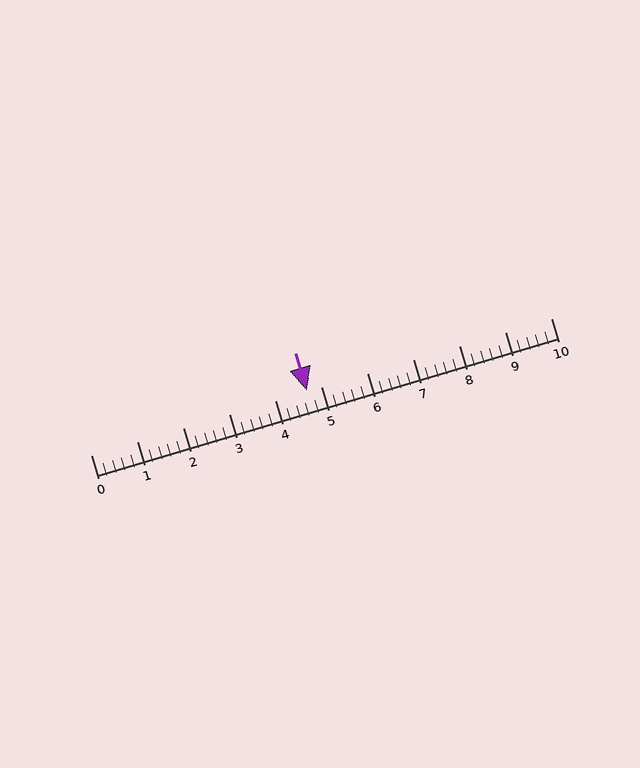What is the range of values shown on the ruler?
The ruler shows values from 0 to 10.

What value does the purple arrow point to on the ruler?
The purple arrow points to approximately 4.7.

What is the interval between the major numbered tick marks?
The major tick marks are spaced 1 units apart.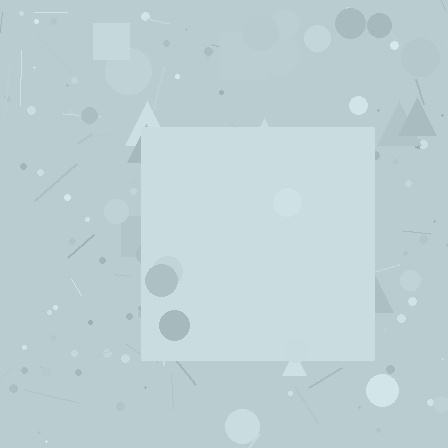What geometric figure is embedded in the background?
A square is embedded in the background.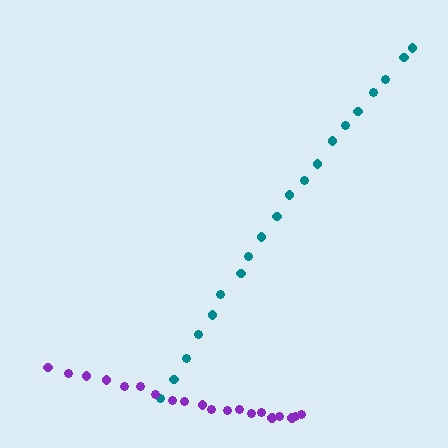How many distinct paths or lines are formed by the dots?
There are 2 distinct paths.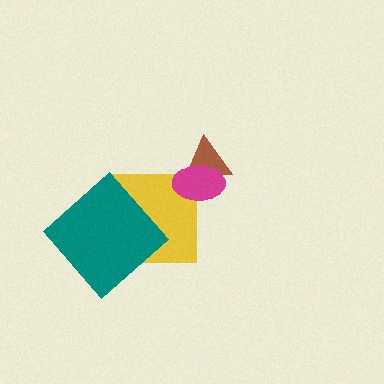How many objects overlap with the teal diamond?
1 object overlaps with the teal diamond.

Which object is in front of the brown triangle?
The magenta ellipse is in front of the brown triangle.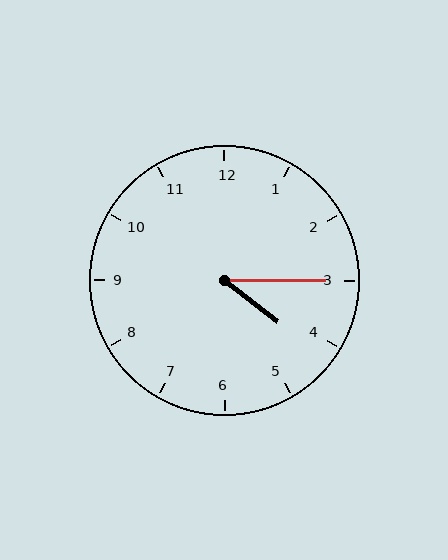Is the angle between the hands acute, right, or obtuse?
It is acute.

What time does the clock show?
4:15.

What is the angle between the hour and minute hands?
Approximately 38 degrees.